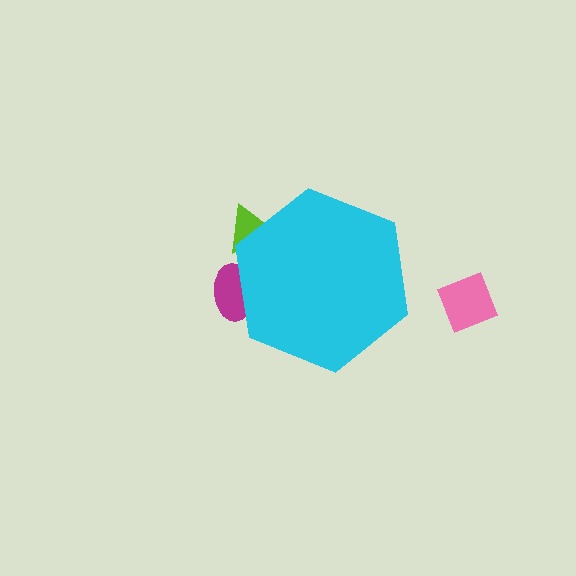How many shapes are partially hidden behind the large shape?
2 shapes are partially hidden.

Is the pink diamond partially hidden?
No, the pink diamond is fully visible.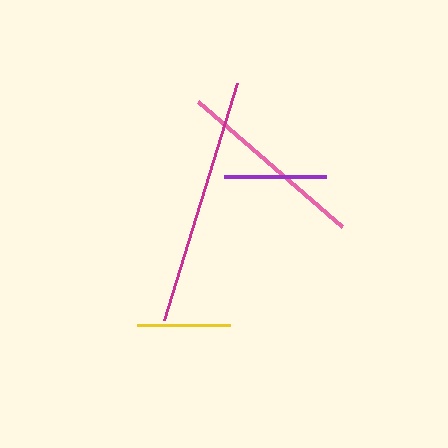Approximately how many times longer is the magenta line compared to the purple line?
The magenta line is approximately 2.4 times the length of the purple line.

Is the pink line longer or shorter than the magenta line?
The magenta line is longer than the pink line.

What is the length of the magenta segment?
The magenta segment is approximately 247 pixels long.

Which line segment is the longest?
The magenta line is the longest at approximately 247 pixels.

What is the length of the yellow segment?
The yellow segment is approximately 92 pixels long.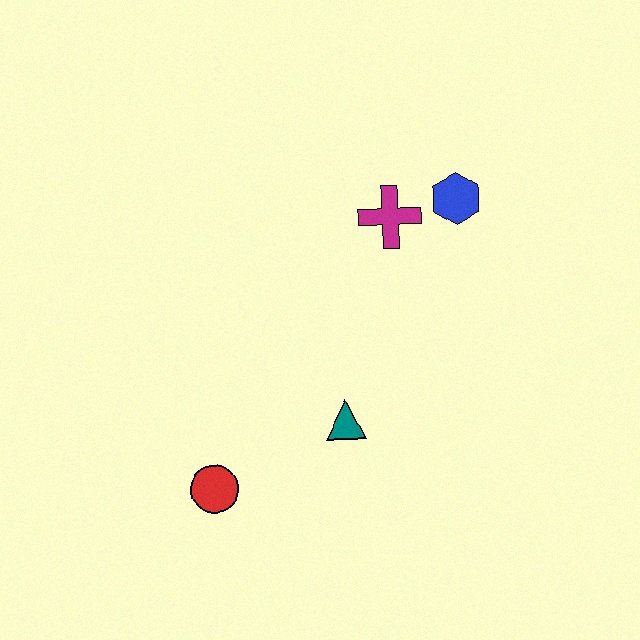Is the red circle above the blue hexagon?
No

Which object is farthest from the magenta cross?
The red circle is farthest from the magenta cross.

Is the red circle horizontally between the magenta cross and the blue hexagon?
No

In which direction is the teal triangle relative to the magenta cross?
The teal triangle is below the magenta cross.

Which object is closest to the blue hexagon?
The magenta cross is closest to the blue hexagon.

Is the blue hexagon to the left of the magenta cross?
No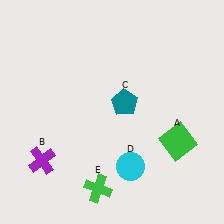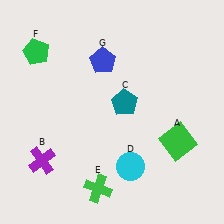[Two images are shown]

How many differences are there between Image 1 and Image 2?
There are 2 differences between the two images.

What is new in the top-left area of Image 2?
A blue pentagon (G) was added in the top-left area of Image 2.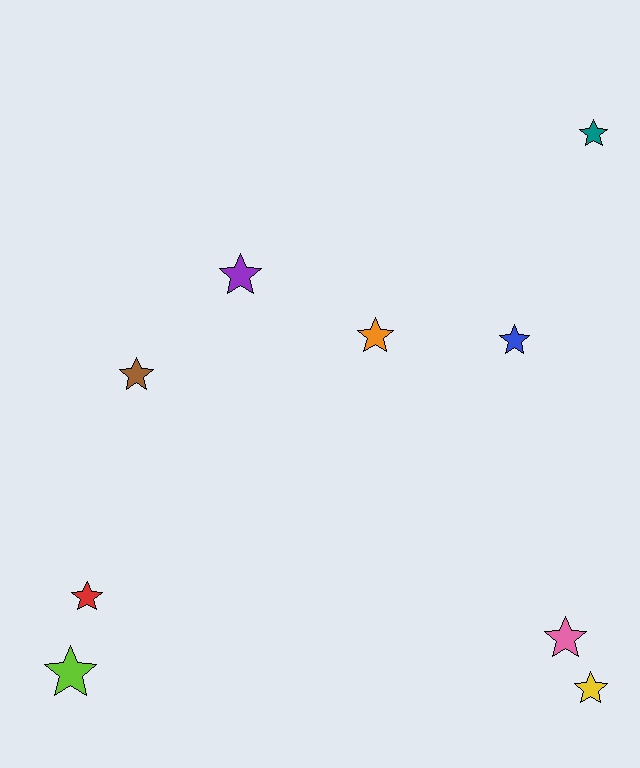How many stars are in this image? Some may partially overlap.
There are 9 stars.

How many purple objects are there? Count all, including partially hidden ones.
There is 1 purple object.